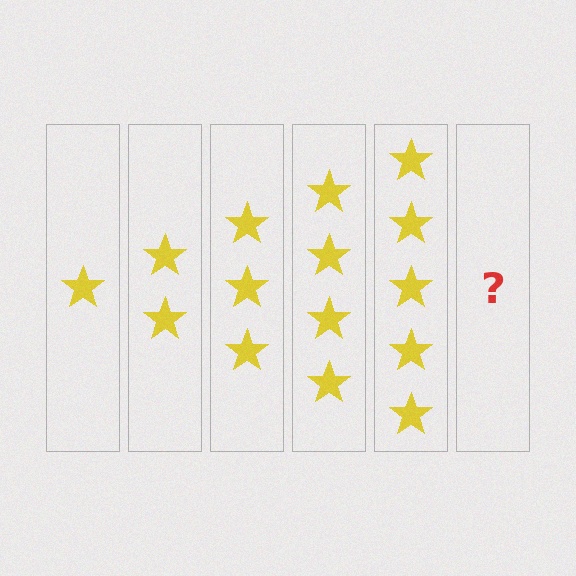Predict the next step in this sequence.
The next step is 6 stars.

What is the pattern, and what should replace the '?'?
The pattern is that each step adds one more star. The '?' should be 6 stars.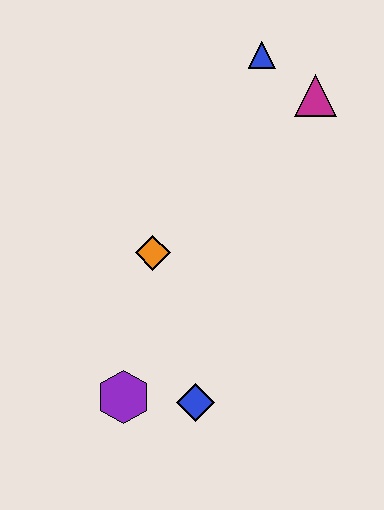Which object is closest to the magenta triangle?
The blue triangle is closest to the magenta triangle.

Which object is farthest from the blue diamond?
The blue triangle is farthest from the blue diamond.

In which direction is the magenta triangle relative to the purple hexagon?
The magenta triangle is above the purple hexagon.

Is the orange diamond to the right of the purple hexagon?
Yes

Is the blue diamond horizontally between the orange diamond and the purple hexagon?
No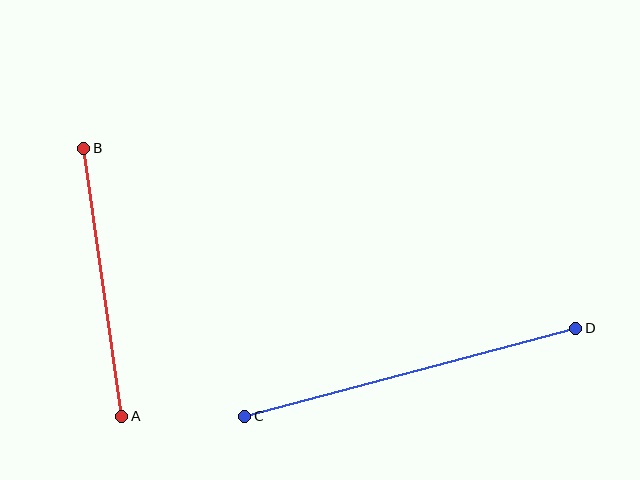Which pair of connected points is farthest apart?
Points C and D are farthest apart.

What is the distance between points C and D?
The distance is approximately 343 pixels.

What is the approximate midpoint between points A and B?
The midpoint is at approximately (103, 282) pixels.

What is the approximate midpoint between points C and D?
The midpoint is at approximately (410, 372) pixels.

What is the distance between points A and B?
The distance is approximately 271 pixels.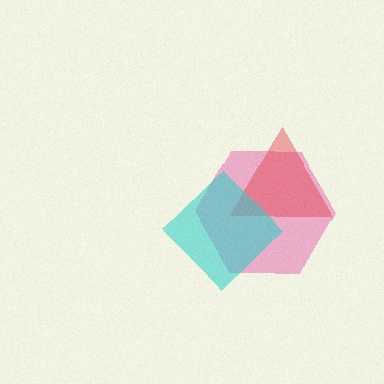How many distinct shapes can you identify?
There are 3 distinct shapes: a pink hexagon, a red triangle, a cyan diamond.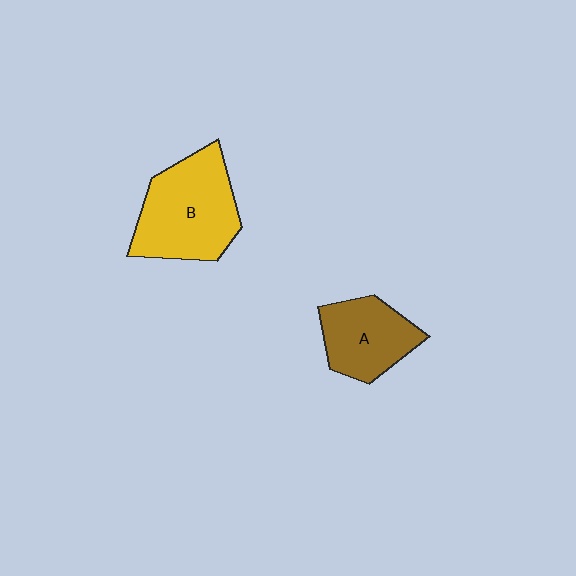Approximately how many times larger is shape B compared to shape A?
Approximately 1.5 times.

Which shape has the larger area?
Shape B (yellow).